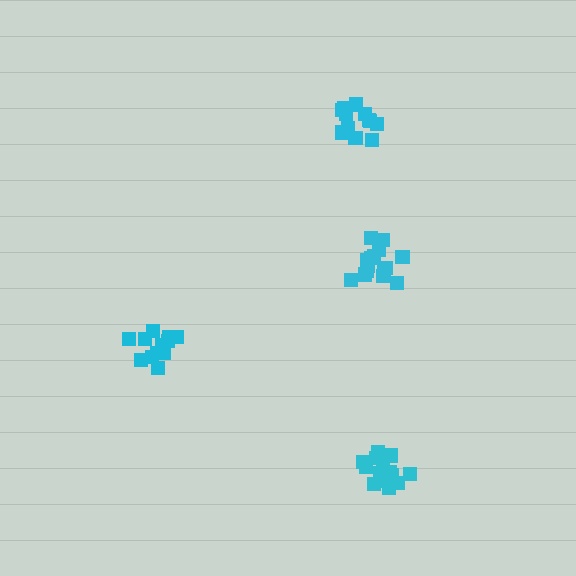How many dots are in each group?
Group 1: 12 dots, Group 2: 16 dots, Group 3: 14 dots, Group 4: 16 dots (58 total).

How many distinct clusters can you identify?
There are 4 distinct clusters.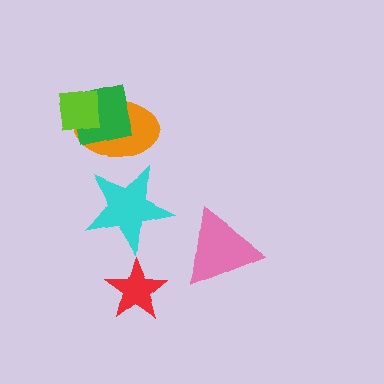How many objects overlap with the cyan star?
1 object overlaps with the cyan star.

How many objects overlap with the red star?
0 objects overlap with the red star.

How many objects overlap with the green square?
2 objects overlap with the green square.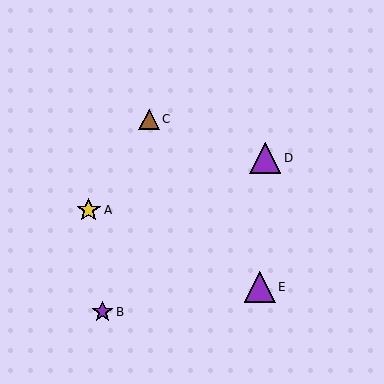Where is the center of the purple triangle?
The center of the purple triangle is at (265, 158).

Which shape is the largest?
The purple triangle (labeled D) is the largest.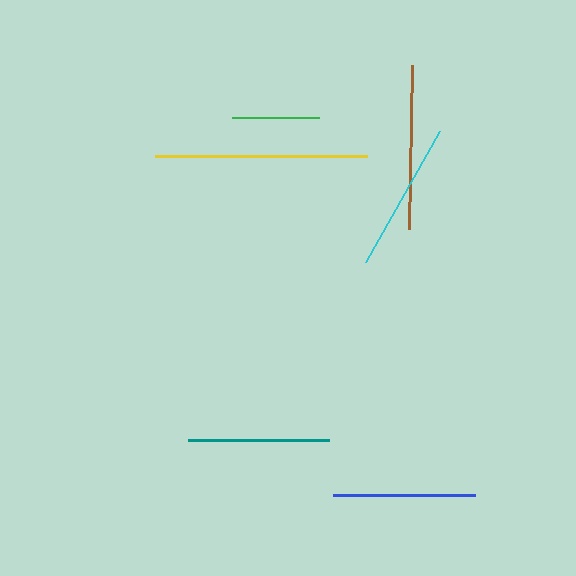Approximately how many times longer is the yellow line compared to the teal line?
The yellow line is approximately 1.5 times the length of the teal line.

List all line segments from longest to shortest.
From longest to shortest: yellow, brown, cyan, blue, teal, green.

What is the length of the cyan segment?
The cyan segment is approximately 150 pixels long.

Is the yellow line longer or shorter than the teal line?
The yellow line is longer than the teal line.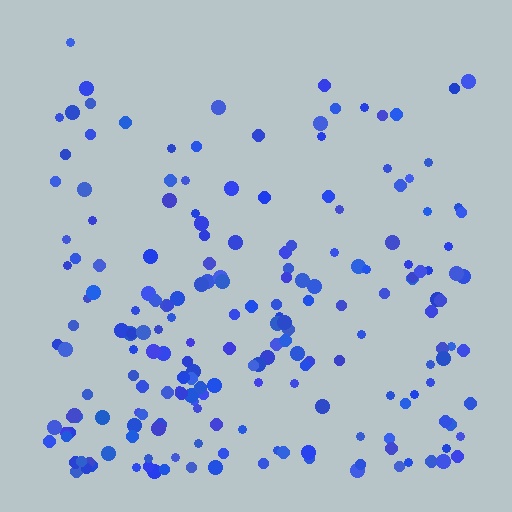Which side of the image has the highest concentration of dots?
The bottom.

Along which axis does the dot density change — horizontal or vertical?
Vertical.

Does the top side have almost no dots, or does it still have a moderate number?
Still a moderate number, just noticeably fewer than the bottom.